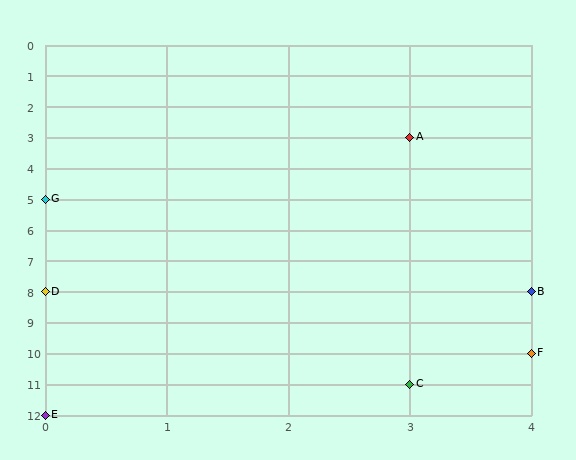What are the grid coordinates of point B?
Point B is at grid coordinates (4, 8).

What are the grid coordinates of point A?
Point A is at grid coordinates (3, 3).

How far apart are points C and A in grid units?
Points C and A are 8 rows apart.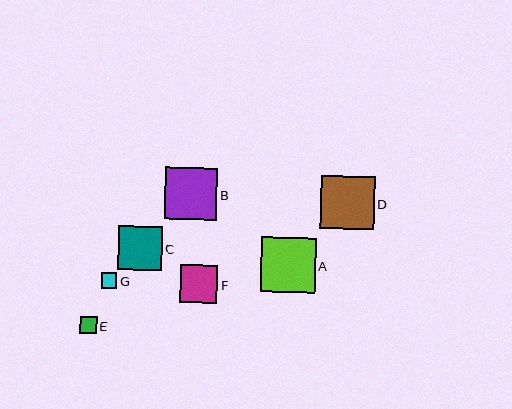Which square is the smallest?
Square G is the smallest with a size of approximately 16 pixels.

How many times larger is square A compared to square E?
Square A is approximately 3.2 times the size of square E.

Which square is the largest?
Square A is the largest with a size of approximately 55 pixels.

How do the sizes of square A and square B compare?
Square A and square B are approximately the same size.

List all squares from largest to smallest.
From largest to smallest: A, D, B, C, F, E, G.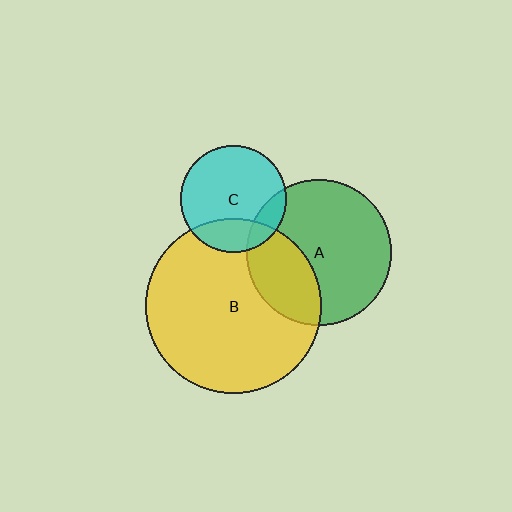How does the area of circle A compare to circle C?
Approximately 1.9 times.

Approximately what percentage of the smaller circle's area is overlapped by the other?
Approximately 15%.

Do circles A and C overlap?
Yes.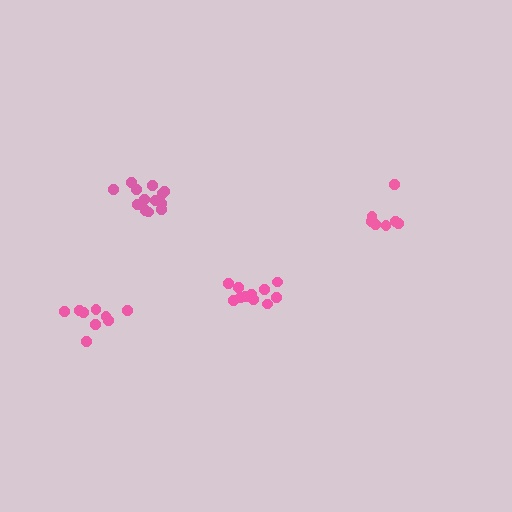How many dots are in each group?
Group 1: 7 dots, Group 2: 11 dots, Group 3: 13 dots, Group 4: 9 dots (40 total).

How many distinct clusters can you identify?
There are 4 distinct clusters.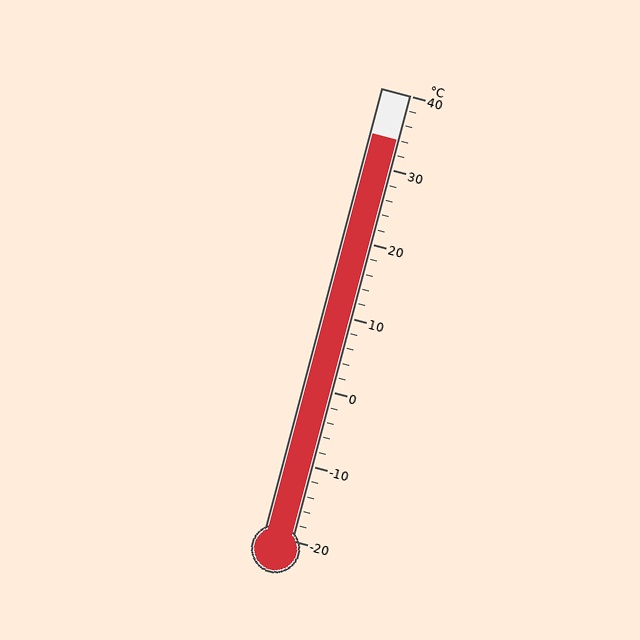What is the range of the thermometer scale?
The thermometer scale ranges from -20°C to 40°C.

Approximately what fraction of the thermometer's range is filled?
The thermometer is filled to approximately 90% of its range.